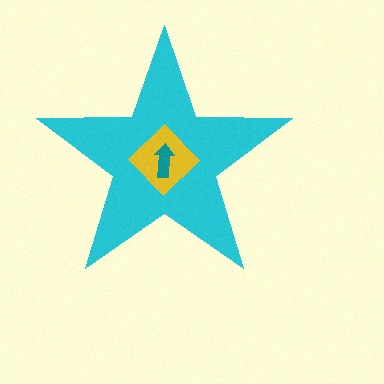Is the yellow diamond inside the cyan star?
Yes.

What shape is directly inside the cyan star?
The yellow diamond.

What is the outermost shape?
The cyan star.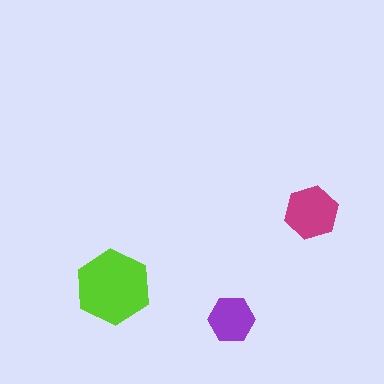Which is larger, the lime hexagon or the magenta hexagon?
The lime one.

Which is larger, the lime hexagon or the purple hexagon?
The lime one.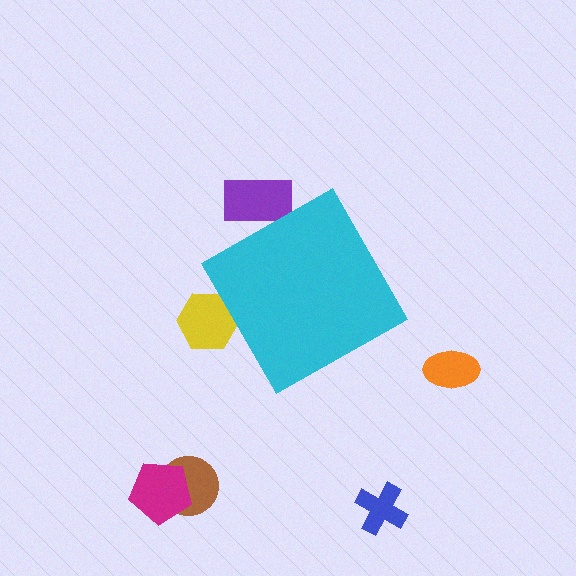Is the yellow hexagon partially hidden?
Yes, the yellow hexagon is partially hidden behind the cyan diamond.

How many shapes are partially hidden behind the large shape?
2 shapes are partially hidden.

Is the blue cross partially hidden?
No, the blue cross is fully visible.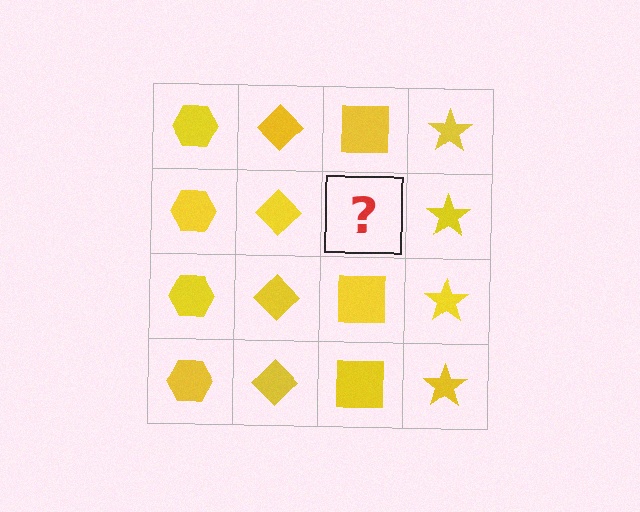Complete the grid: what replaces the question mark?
The question mark should be replaced with a yellow square.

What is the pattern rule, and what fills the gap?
The rule is that each column has a consistent shape. The gap should be filled with a yellow square.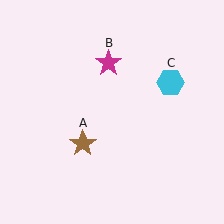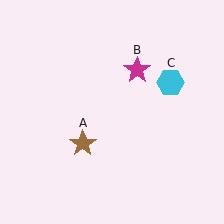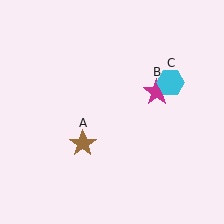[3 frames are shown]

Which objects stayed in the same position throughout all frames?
Brown star (object A) and cyan hexagon (object C) remained stationary.